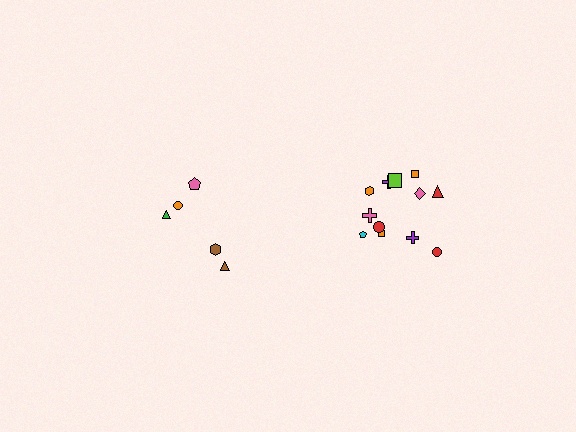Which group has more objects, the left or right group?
The right group.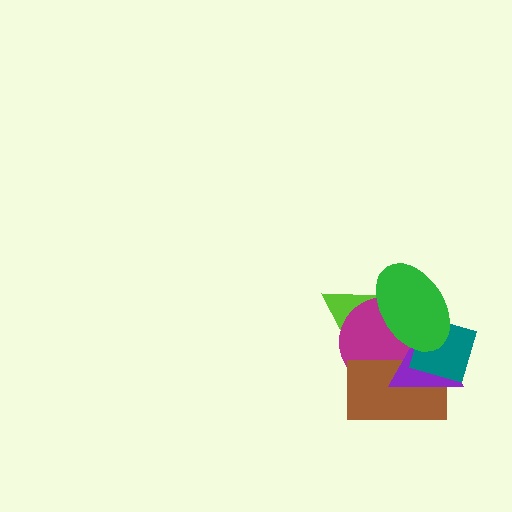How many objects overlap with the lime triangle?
2 objects overlap with the lime triangle.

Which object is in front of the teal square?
The green ellipse is in front of the teal square.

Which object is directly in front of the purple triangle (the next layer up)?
The teal square is directly in front of the purple triangle.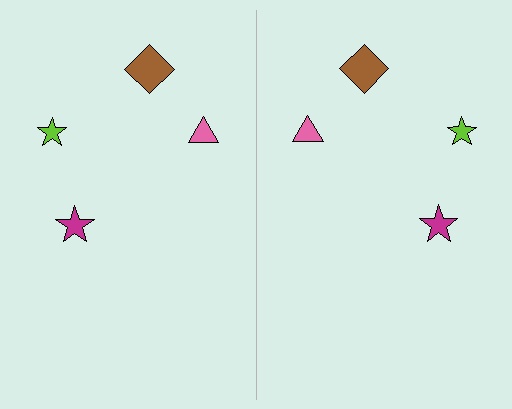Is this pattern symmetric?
Yes, this pattern has bilateral (reflection) symmetry.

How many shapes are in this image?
There are 8 shapes in this image.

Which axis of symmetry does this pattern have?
The pattern has a vertical axis of symmetry running through the center of the image.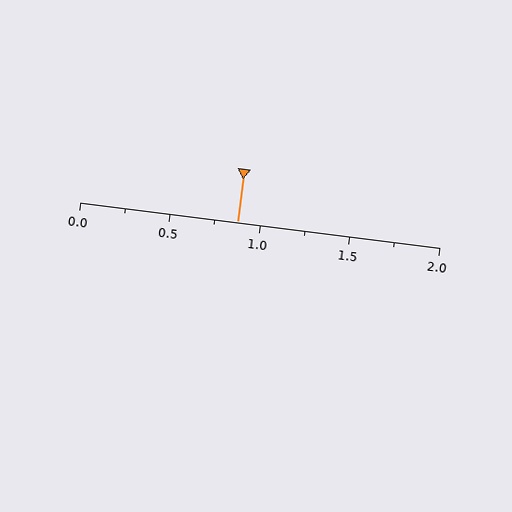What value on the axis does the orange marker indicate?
The marker indicates approximately 0.88.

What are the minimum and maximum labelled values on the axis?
The axis runs from 0.0 to 2.0.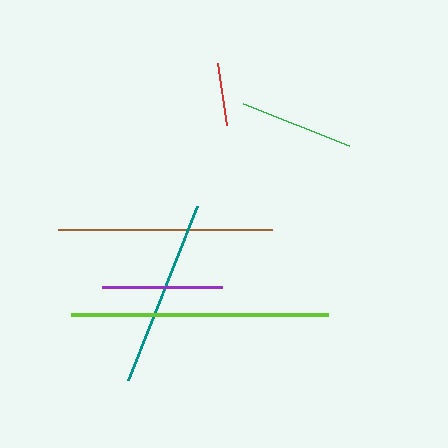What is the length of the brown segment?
The brown segment is approximately 214 pixels long.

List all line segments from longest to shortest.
From longest to shortest: lime, brown, teal, purple, green, red.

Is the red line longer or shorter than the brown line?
The brown line is longer than the red line.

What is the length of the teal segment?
The teal segment is approximately 187 pixels long.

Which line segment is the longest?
The lime line is the longest at approximately 257 pixels.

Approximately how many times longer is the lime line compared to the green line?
The lime line is approximately 2.3 times the length of the green line.